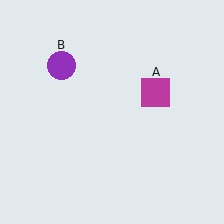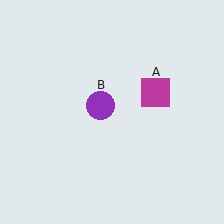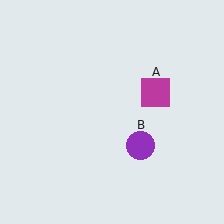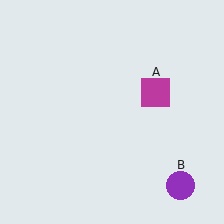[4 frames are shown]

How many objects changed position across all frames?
1 object changed position: purple circle (object B).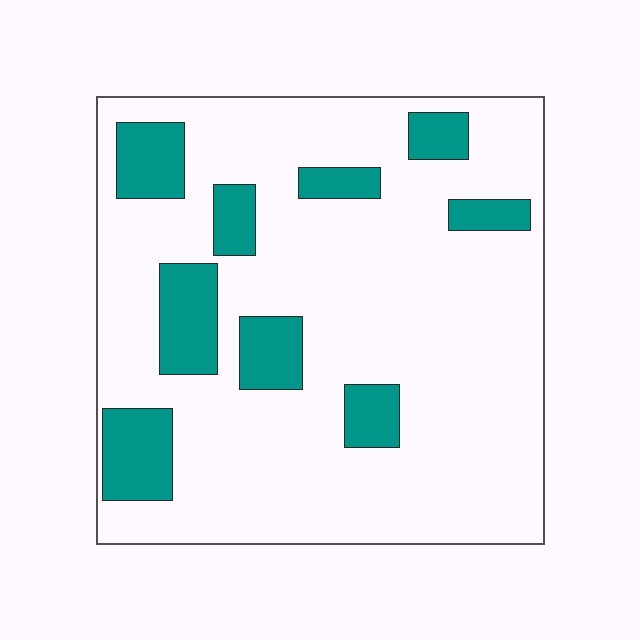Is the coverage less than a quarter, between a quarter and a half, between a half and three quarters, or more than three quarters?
Less than a quarter.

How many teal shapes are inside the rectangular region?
9.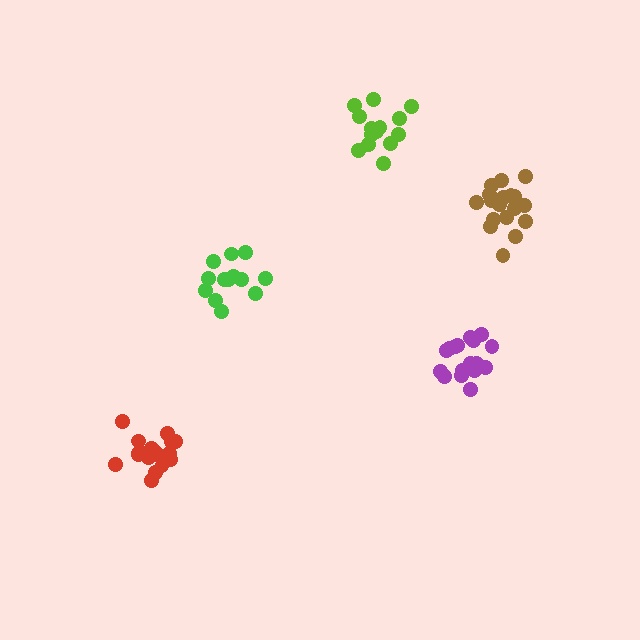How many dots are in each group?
Group 1: 13 dots, Group 2: 14 dots, Group 3: 17 dots, Group 4: 18 dots, Group 5: 19 dots (81 total).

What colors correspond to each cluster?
The clusters are colored: green, lime, purple, brown, red.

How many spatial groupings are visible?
There are 5 spatial groupings.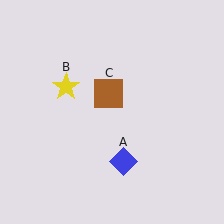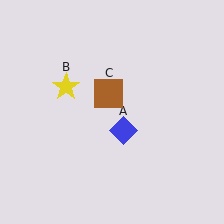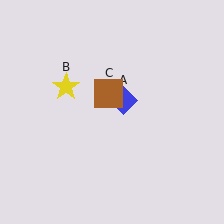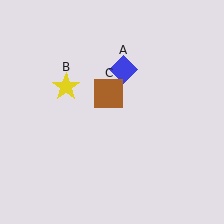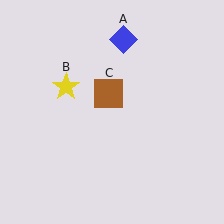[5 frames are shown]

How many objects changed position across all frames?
1 object changed position: blue diamond (object A).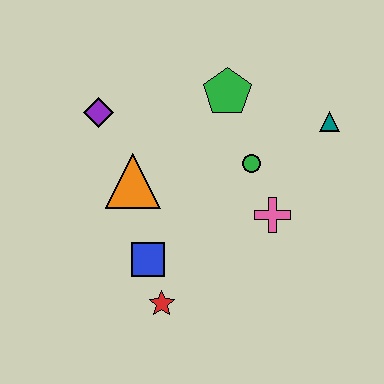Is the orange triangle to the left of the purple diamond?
No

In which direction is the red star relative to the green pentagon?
The red star is below the green pentagon.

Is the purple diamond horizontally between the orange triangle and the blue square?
No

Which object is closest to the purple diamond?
The orange triangle is closest to the purple diamond.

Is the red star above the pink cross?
No